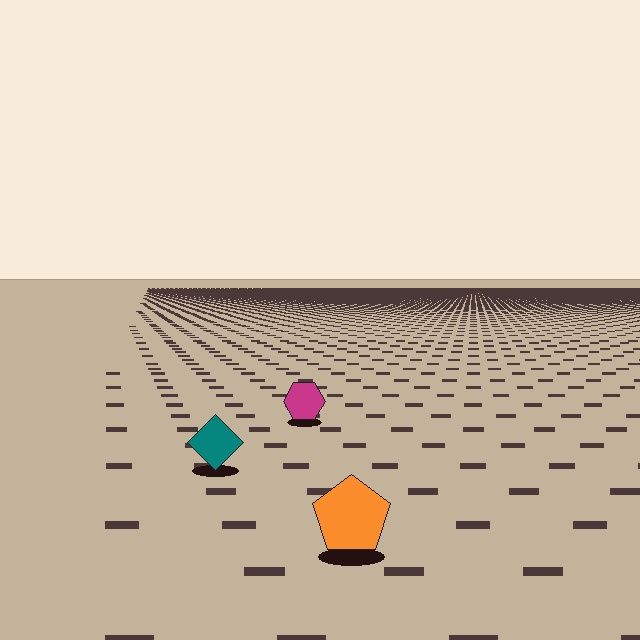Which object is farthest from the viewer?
The magenta hexagon is farthest from the viewer. It appears smaller and the ground texture around it is denser.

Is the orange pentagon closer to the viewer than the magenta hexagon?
Yes. The orange pentagon is closer — you can tell from the texture gradient: the ground texture is coarser near it.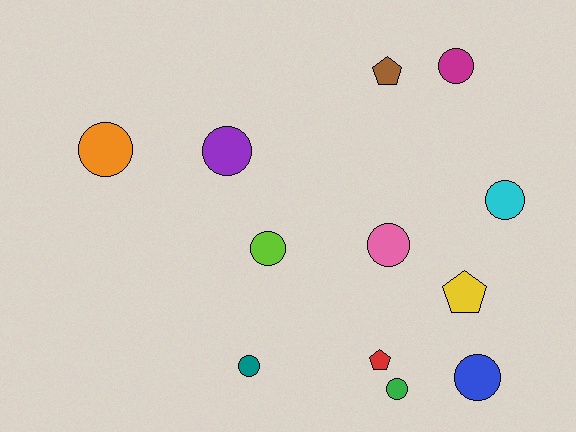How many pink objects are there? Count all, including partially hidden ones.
There is 1 pink object.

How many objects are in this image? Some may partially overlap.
There are 12 objects.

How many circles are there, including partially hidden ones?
There are 9 circles.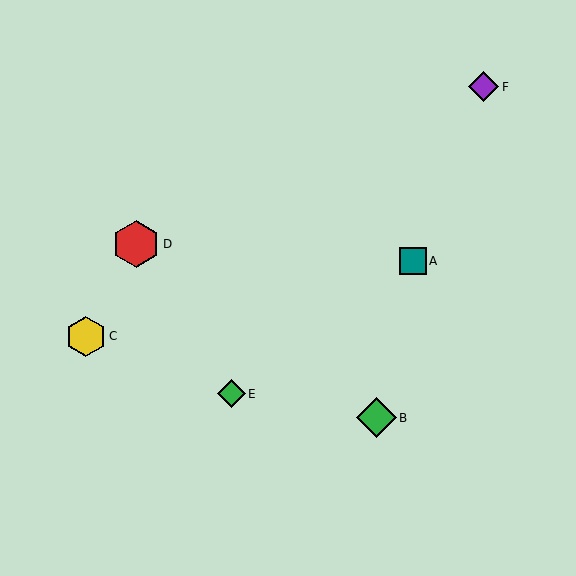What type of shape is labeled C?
Shape C is a yellow hexagon.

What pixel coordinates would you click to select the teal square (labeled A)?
Click at (413, 261) to select the teal square A.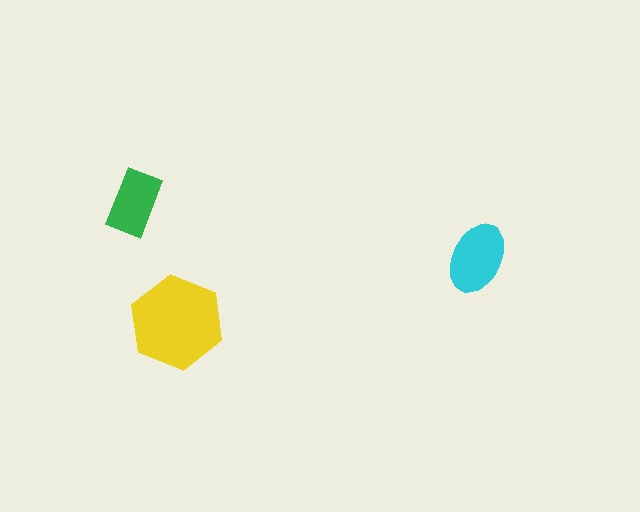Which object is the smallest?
The green rectangle.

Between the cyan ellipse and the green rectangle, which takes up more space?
The cyan ellipse.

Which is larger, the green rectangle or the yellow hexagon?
The yellow hexagon.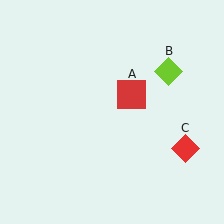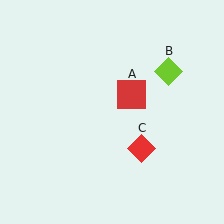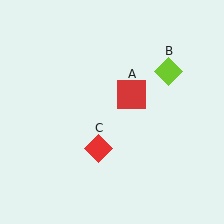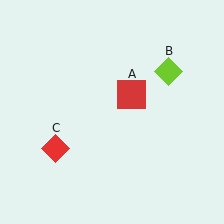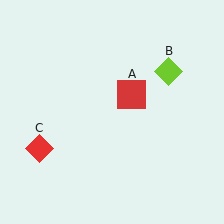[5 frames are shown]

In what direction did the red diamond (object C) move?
The red diamond (object C) moved left.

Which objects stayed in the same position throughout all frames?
Red square (object A) and lime diamond (object B) remained stationary.